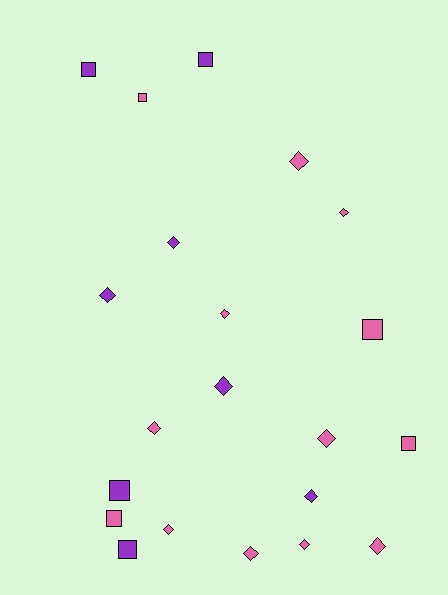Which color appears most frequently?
Pink, with 13 objects.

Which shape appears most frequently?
Diamond, with 13 objects.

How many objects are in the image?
There are 21 objects.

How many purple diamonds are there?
There are 4 purple diamonds.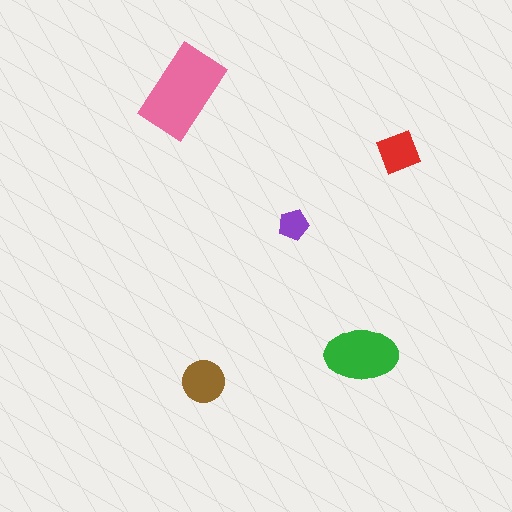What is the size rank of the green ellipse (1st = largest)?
2nd.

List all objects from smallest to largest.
The purple pentagon, the red diamond, the brown circle, the green ellipse, the pink rectangle.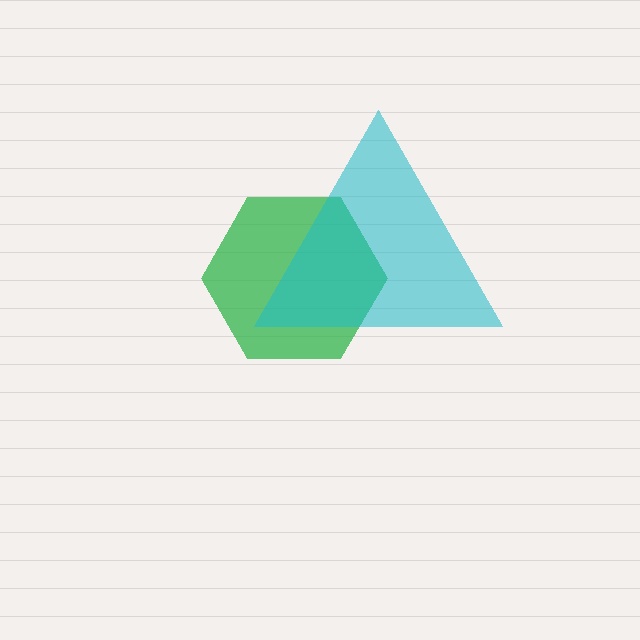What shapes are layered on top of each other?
The layered shapes are: a green hexagon, a cyan triangle.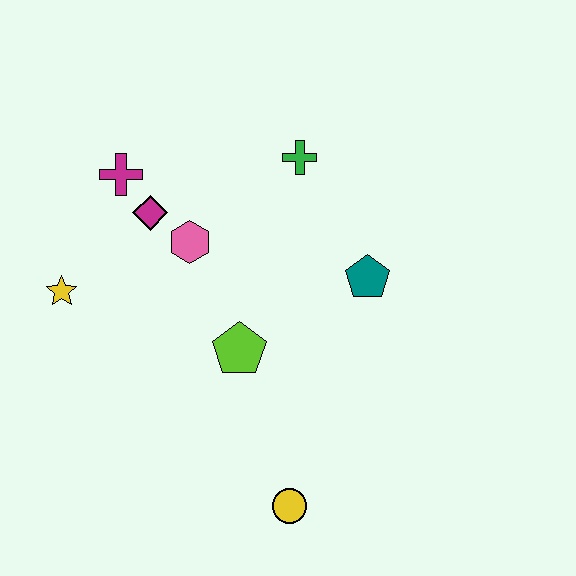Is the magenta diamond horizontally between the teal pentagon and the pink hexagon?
No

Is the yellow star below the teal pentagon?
Yes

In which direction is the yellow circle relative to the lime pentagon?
The yellow circle is below the lime pentagon.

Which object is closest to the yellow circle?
The lime pentagon is closest to the yellow circle.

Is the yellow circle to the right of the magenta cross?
Yes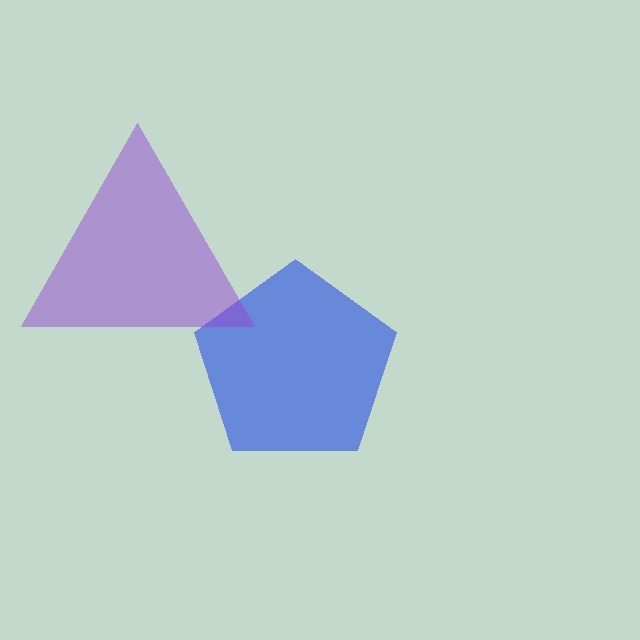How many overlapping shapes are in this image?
There are 2 overlapping shapes in the image.